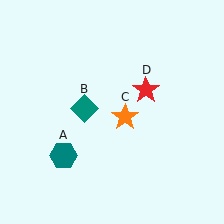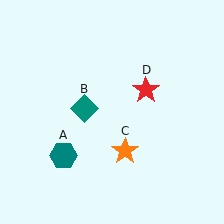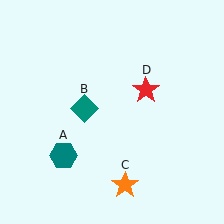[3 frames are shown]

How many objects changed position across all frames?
1 object changed position: orange star (object C).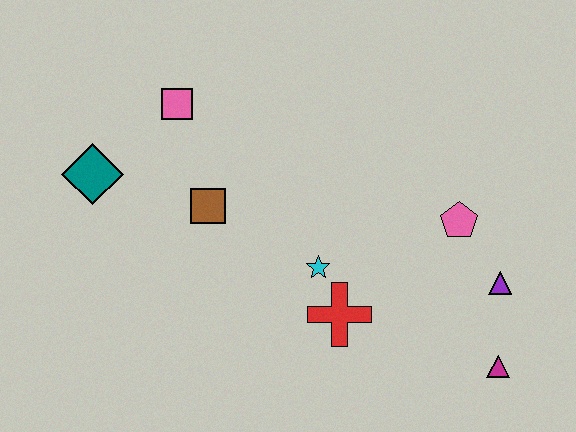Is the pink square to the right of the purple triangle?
No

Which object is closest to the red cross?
The cyan star is closest to the red cross.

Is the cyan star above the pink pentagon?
No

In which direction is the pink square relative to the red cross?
The pink square is above the red cross.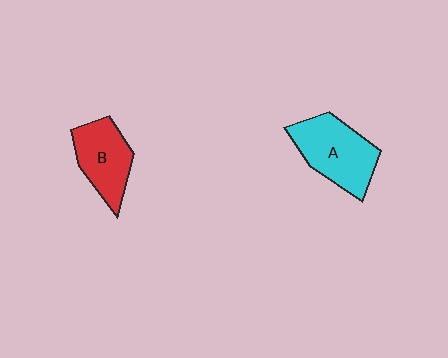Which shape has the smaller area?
Shape B (red).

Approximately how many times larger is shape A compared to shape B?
Approximately 1.3 times.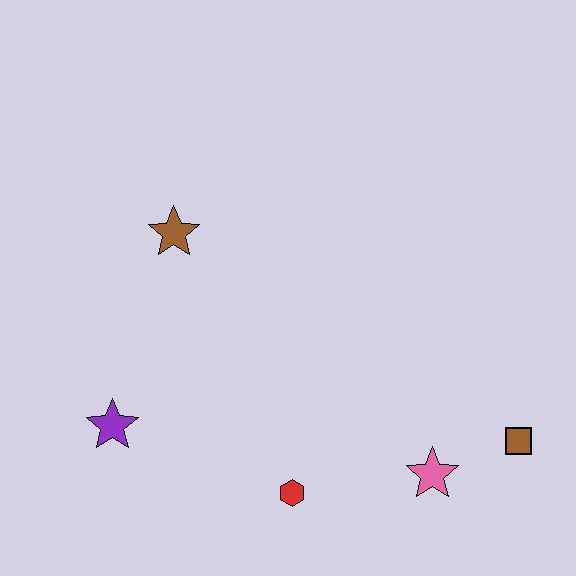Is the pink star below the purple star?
Yes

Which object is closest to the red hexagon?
The pink star is closest to the red hexagon.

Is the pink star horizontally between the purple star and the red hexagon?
No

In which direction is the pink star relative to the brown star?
The pink star is to the right of the brown star.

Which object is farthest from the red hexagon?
The brown star is farthest from the red hexagon.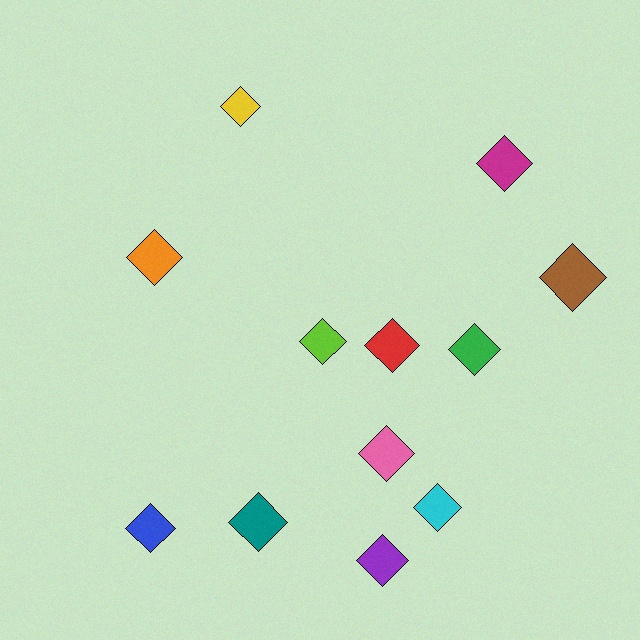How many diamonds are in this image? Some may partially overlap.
There are 12 diamonds.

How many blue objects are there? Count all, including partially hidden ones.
There is 1 blue object.